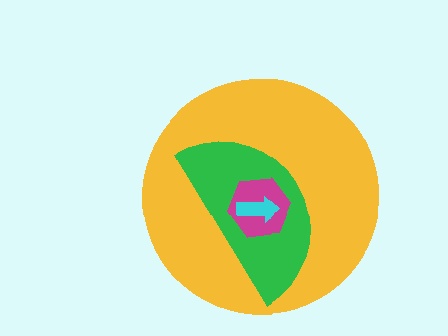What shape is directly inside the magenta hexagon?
The cyan arrow.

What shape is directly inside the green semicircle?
The magenta hexagon.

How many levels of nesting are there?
4.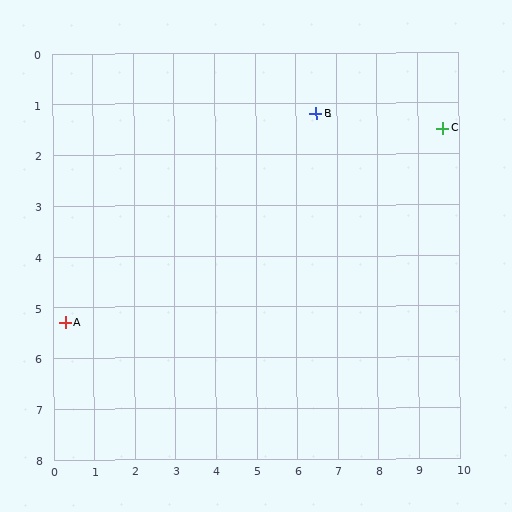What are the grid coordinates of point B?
Point B is at approximately (6.5, 1.2).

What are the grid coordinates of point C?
Point C is at approximately (9.6, 1.5).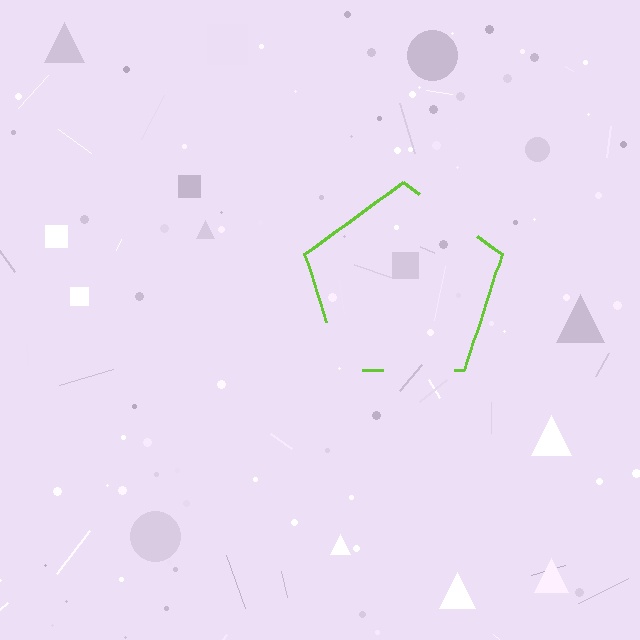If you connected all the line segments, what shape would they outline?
They would outline a pentagon.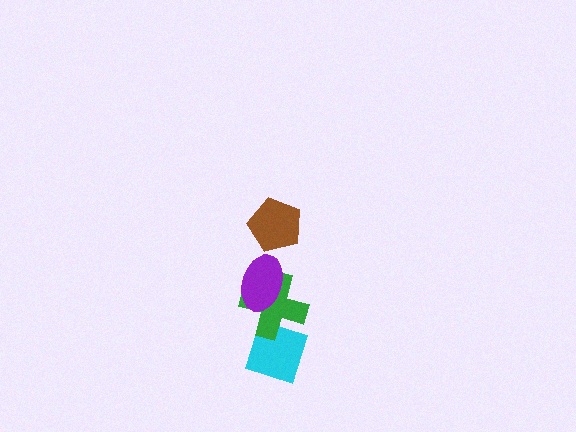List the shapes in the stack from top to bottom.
From top to bottom: the brown pentagon, the purple ellipse, the green cross, the cyan diamond.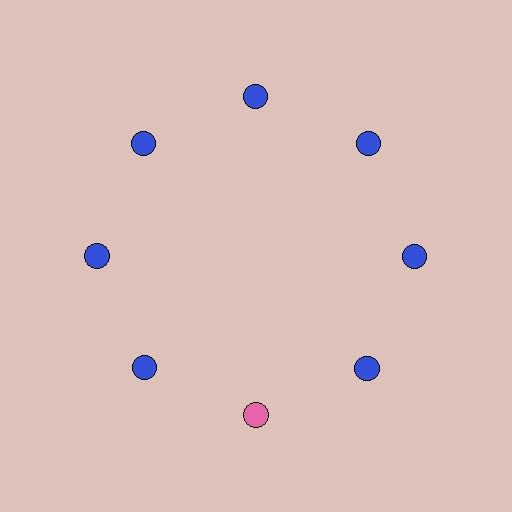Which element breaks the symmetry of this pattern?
The pink circle at roughly the 6 o'clock position breaks the symmetry. All other shapes are blue circles.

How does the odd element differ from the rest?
It has a different color: pink instead of blue.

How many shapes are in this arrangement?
There are 8 shapes arranged in a ring pattern.